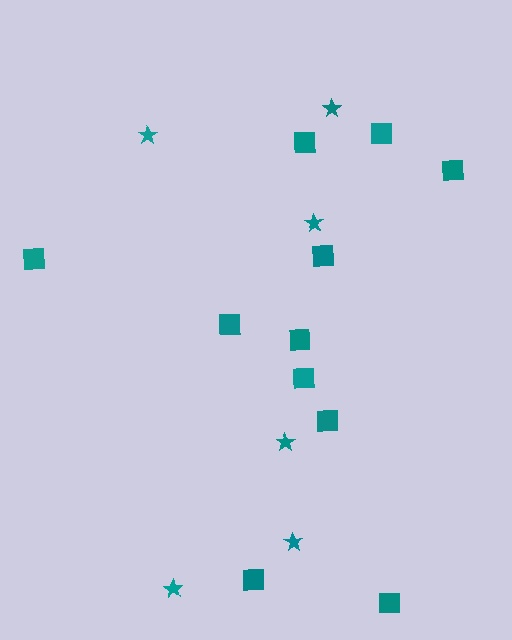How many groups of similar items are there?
There are 2 groups: one group of squares (11) and one group of stars (6).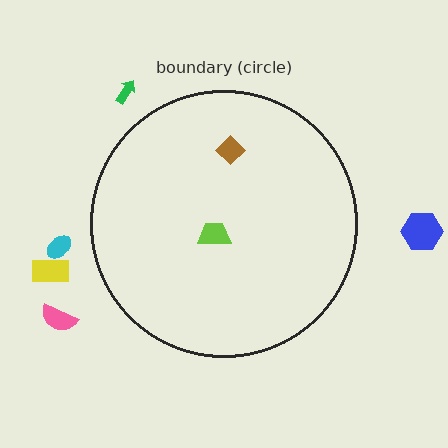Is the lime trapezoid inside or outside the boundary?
Inside.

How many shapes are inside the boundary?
2 inside, 5 outside.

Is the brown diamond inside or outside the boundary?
Inside.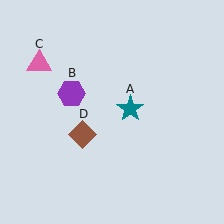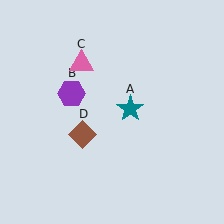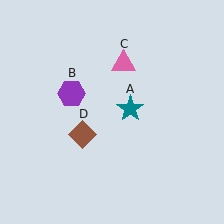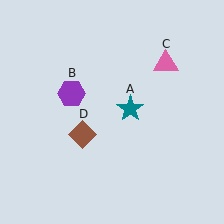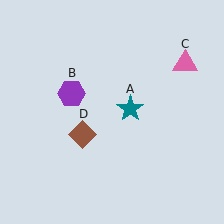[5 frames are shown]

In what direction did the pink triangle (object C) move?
The pink triangle (object C) moved right.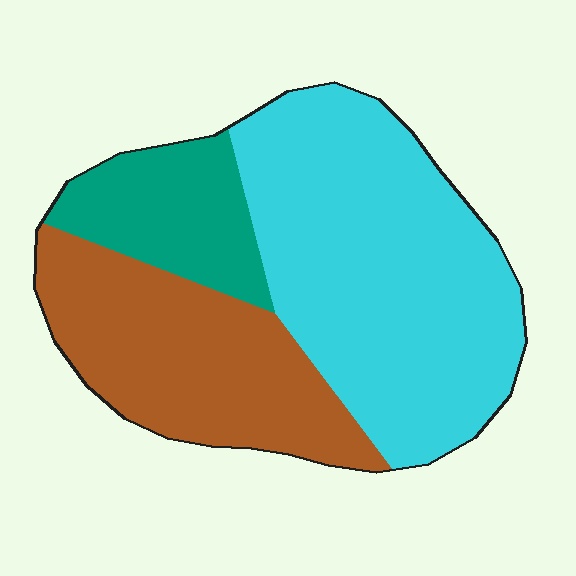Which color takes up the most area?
Cyan, at roughly 50%.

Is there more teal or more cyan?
Cyan.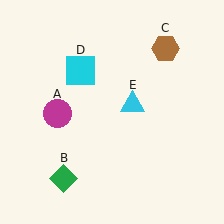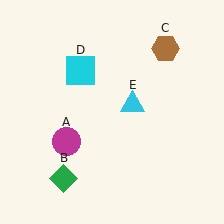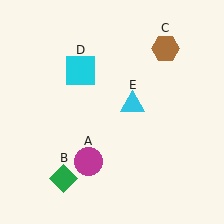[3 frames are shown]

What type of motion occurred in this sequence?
The magenta circle (object A) rotated counterclockwise around the center of the scene.